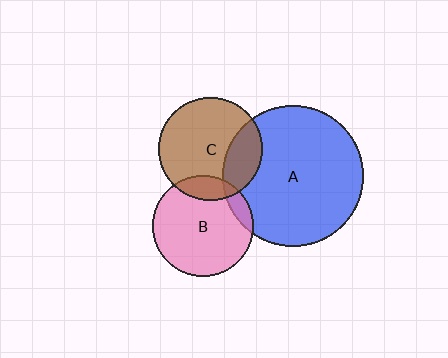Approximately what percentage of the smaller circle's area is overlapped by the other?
Approximately 25%.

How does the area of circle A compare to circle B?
Approximately 1.9 times.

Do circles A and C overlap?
Yes.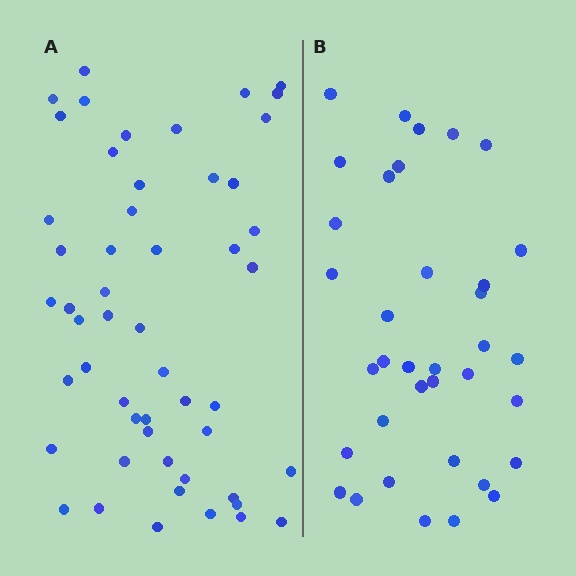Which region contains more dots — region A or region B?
Region A (the left region) has more dots.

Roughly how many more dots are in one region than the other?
Region A has approximately 15 more dots than region B.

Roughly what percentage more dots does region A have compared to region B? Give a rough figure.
About 45% more.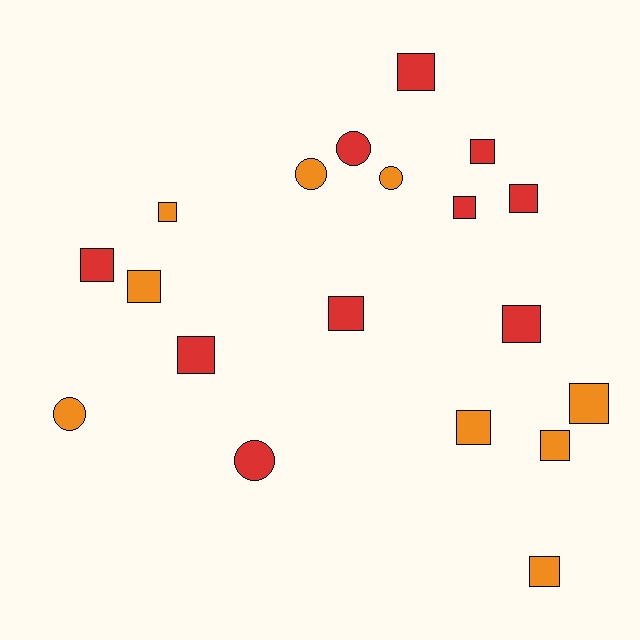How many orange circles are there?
There are 3 orange circles.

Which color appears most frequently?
Red, with 10 objects.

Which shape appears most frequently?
Square, with 14 objects.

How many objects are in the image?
There are 19 objects.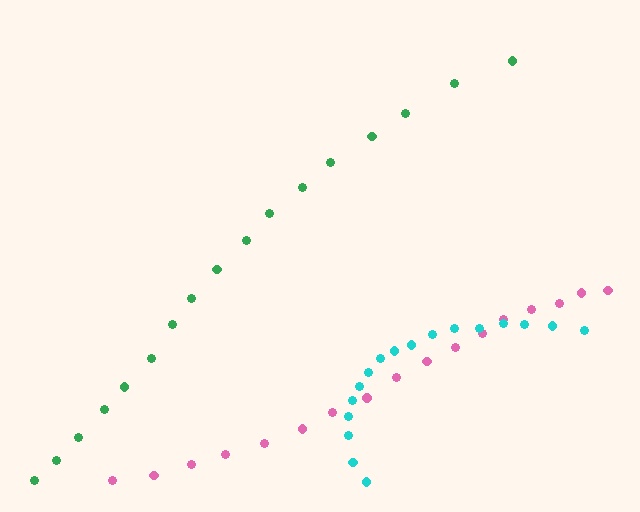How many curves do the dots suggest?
There are 3 distinct paths.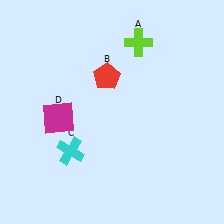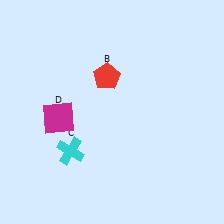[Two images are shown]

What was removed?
The lime cross (A) was removed in Image 2.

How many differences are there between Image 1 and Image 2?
There is 1 difference between the two images.